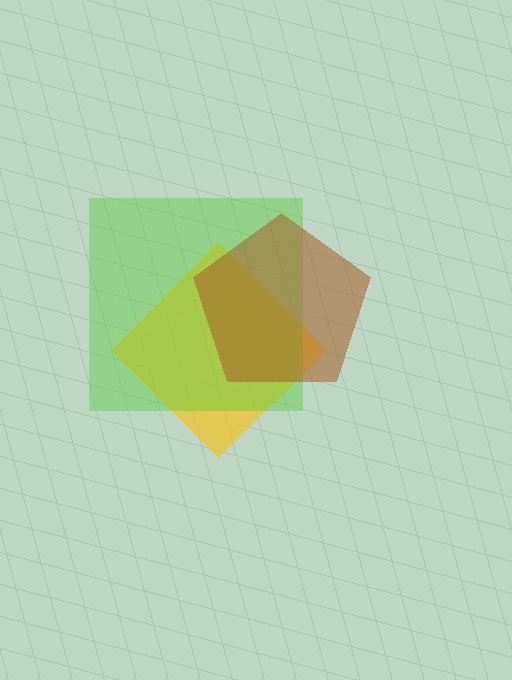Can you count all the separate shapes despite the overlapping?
Yes, there are 3 separate shapes.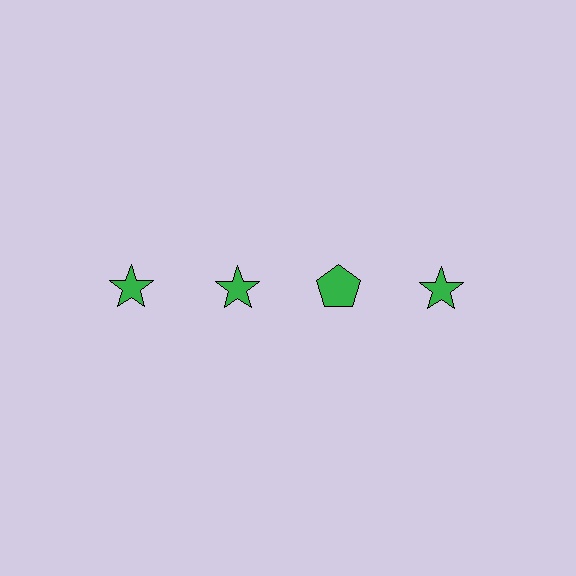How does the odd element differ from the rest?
It has a different shape: pentagon instead of star.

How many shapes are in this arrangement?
There are 4 shapes arranged in a grid pattern.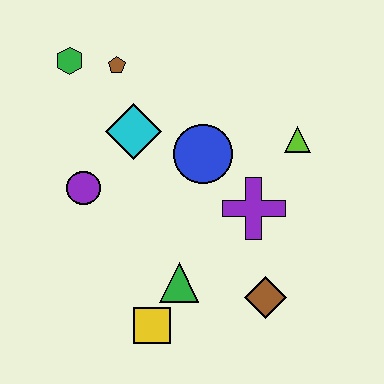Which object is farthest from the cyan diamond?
The brown diamond is farthest from the cyan diamond.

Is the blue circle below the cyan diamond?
Yes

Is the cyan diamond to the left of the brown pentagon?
No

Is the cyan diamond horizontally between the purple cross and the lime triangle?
No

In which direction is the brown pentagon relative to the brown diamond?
The brown pentagon is above the brown diamond.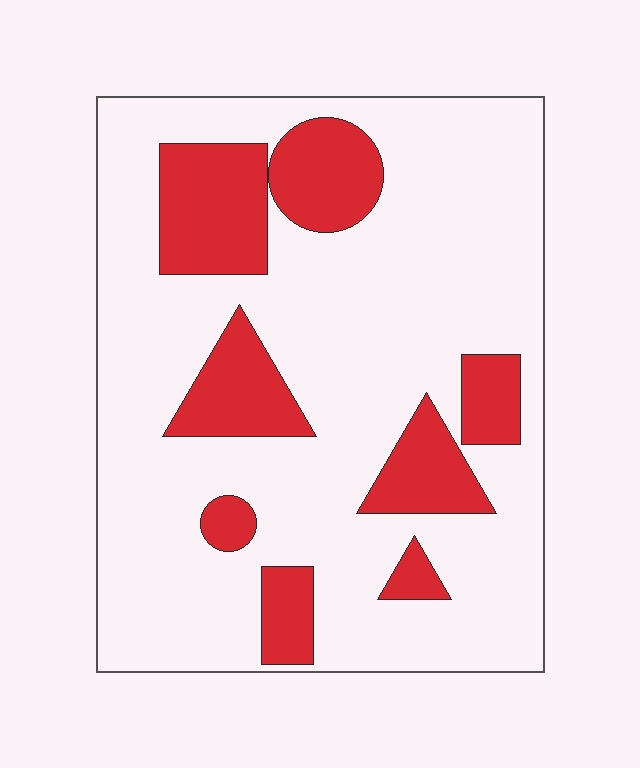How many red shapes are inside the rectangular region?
8.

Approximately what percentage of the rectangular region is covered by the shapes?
Approximately 25%.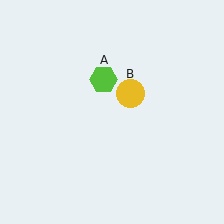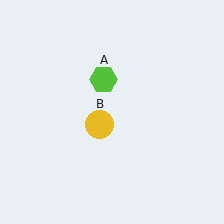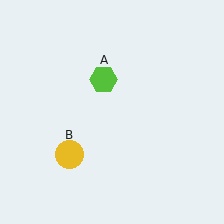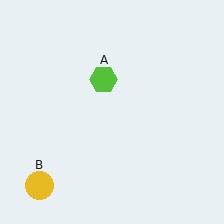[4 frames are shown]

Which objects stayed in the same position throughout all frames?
Lime hexagon (object A) remained stationary.